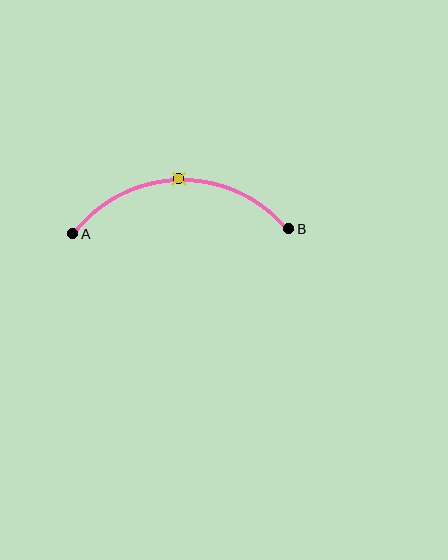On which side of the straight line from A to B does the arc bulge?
The arc bulges above the straight line connecting A and B.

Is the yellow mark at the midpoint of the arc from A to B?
Yes. The yellow mark lies on the arc at equal arc-length from both A and B — it is the arc midpoint.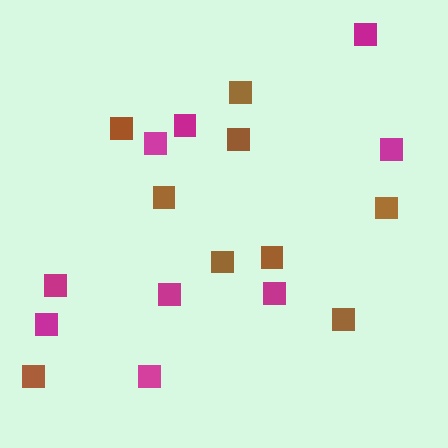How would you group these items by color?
There are 2 groups: one group of magenta squares (9) and one group of brown squares (9).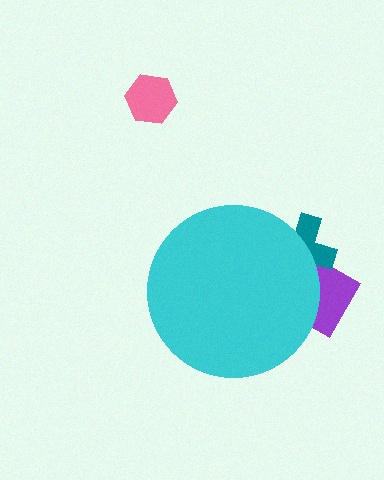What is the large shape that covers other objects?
A cyan circle.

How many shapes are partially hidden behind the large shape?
2 shapes are partially hidden.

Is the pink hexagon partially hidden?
No, the pink hexagon is fully visible.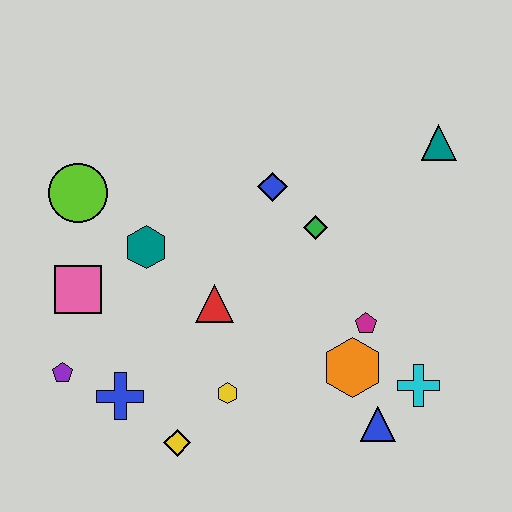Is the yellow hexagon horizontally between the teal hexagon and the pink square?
No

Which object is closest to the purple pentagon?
The blue cross is closest to the purple pentagon.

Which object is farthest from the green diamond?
The purple pentagon is farthest from the green diamond.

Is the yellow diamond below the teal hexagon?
Yes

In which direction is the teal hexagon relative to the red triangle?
The teal hexagon is to the left of the red triangle.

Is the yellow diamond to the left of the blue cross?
No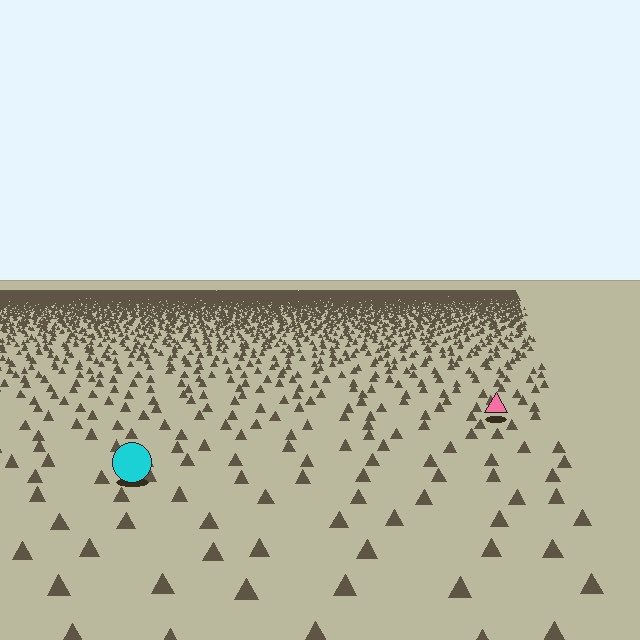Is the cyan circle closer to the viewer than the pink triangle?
Yes. The cyan circle is closer — you can tell from the texture gradient: the ground texture is coarser near it.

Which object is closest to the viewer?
The cyan circle is closest. The texture marks near it are larger and more spread out.